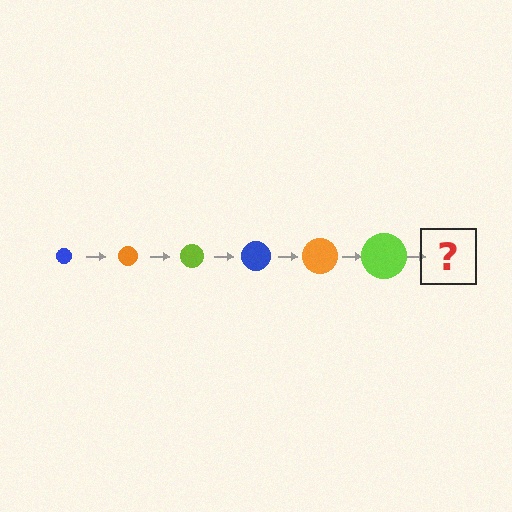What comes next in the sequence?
The next element should be a blue circle, larger than the previous one.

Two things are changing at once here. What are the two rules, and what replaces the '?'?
The two rules are that the circle grows larger each step and the color cycles through blue, orange, and lime. The '?' should be a blue circle, larger than the previous one.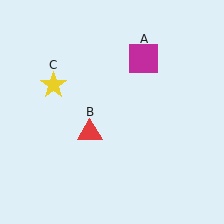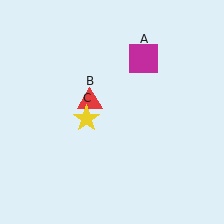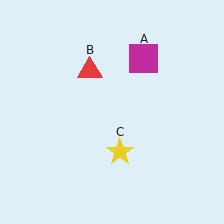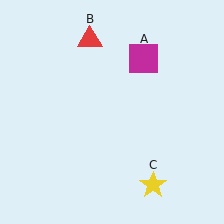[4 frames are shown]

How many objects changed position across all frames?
2 objects changed position: red triangle (object B), yellow star (object C).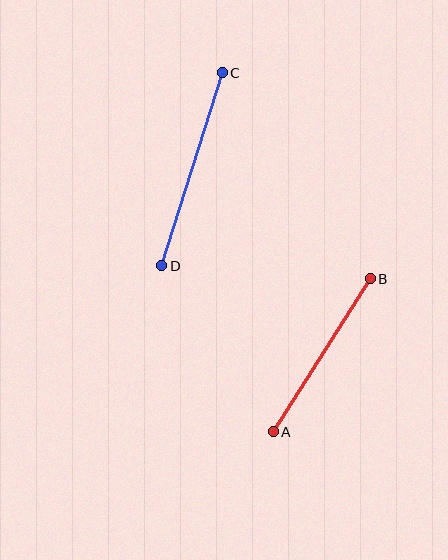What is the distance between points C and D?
The distance is approximately 203 pixels.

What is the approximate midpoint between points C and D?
The midpoint is at approximately (192, 169) pixels.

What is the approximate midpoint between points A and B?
The midpoint is at approximately (322, 355) pixels.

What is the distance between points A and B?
The distance is approximately 181 pixels.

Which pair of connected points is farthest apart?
Points C and D are farthest apart.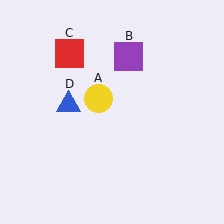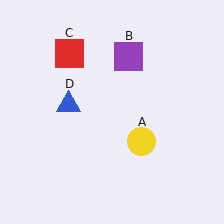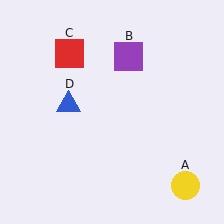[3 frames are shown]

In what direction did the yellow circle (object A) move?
The yellow circle (object A) moved down and to the right.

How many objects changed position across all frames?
1 object changed position: yellow circle (object A).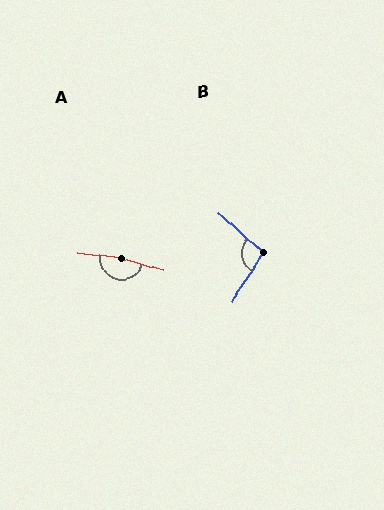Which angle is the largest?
A, at approximately 170 degrees.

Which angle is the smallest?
B, at approximately 99 degrees.